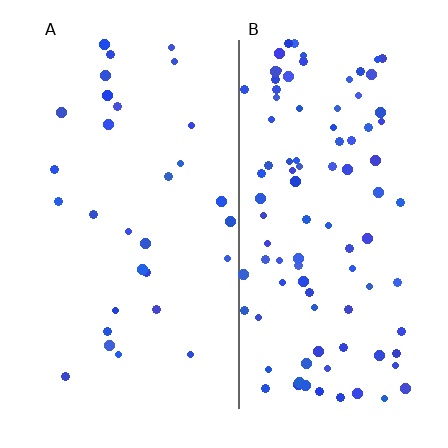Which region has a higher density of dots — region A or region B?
B (the right).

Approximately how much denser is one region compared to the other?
Approximately 3.2× — region B over region A.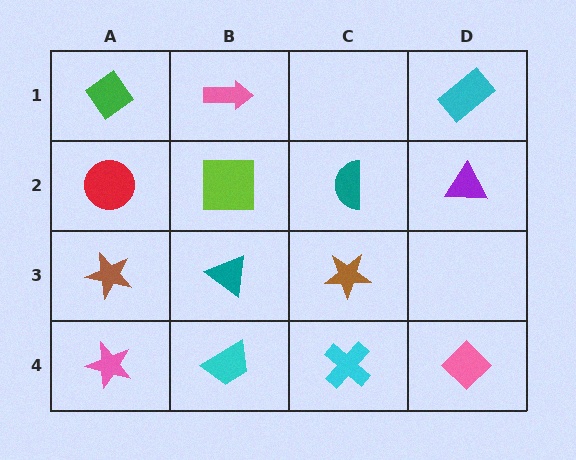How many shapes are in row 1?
3 shapes.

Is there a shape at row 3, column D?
No, that cell is empty.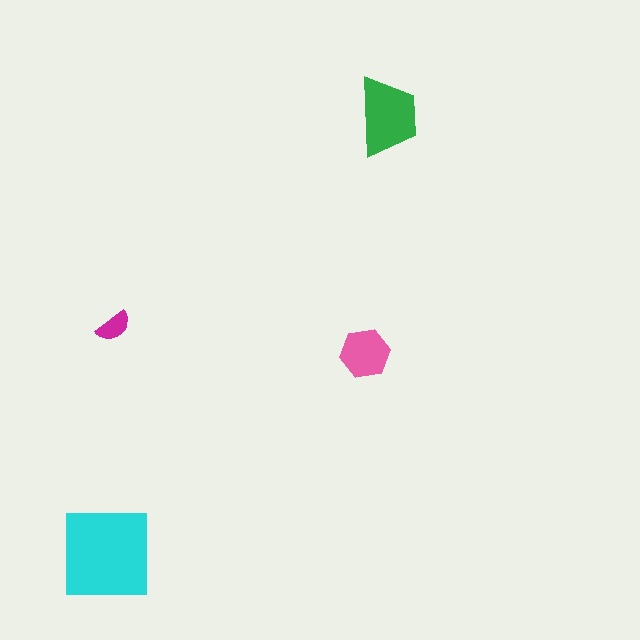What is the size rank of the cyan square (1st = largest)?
1st.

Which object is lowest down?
The cyan square is bottommost.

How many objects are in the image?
There are 4 objects in the image.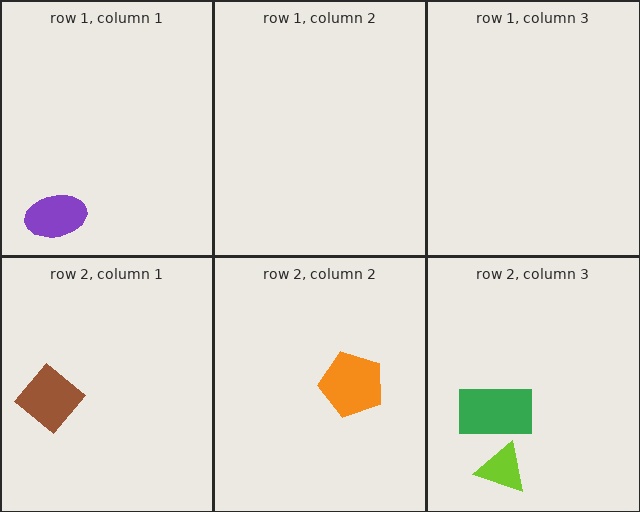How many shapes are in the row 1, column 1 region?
1.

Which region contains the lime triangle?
The row 2, column 3 region.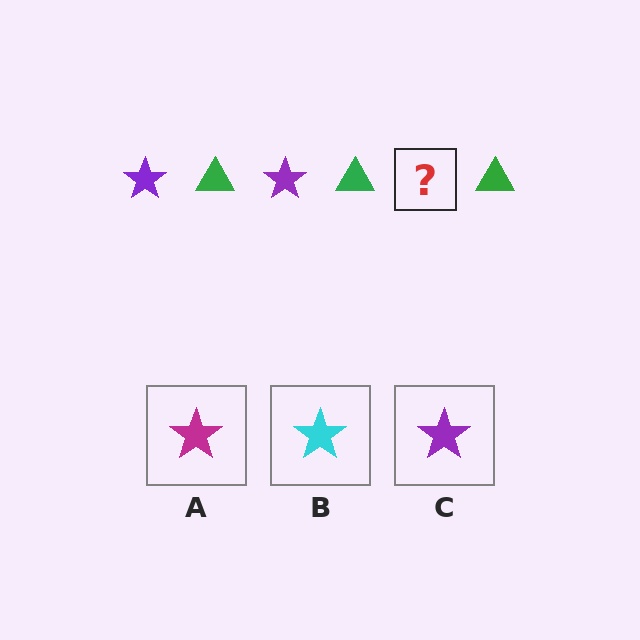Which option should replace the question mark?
Option C.